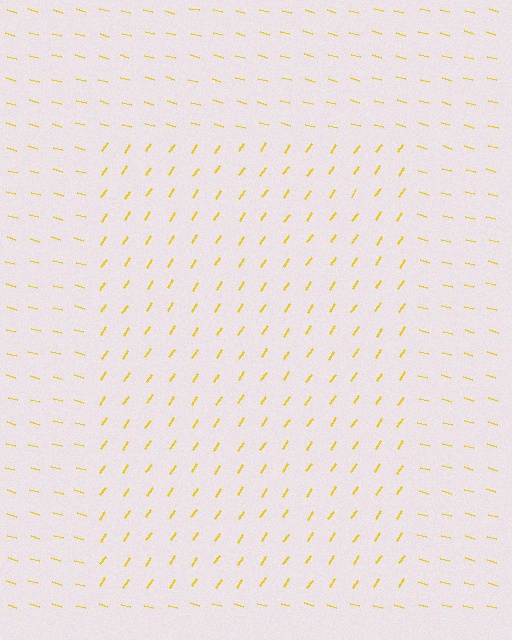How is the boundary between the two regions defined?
The boundary is defined purely by a change in line orientation (approximately 71 degrees difference). All lines are the same color and thickness.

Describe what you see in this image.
The image is filled with small yellow line segments. A rectangle region in the image has lines oriented differently from the surrounding lines, creating a visible texture boundary.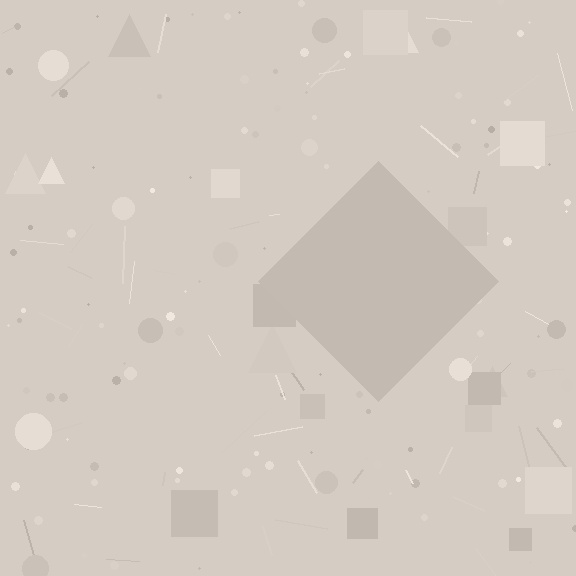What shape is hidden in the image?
A diamond is hidden in the image.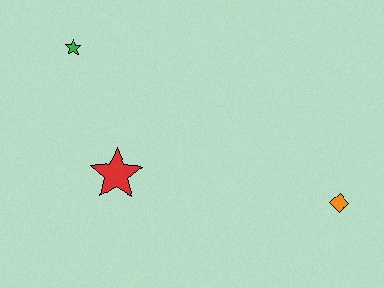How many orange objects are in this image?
There is 1 orange object.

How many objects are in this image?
There are 3 objects.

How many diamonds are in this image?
There is 1 diamond.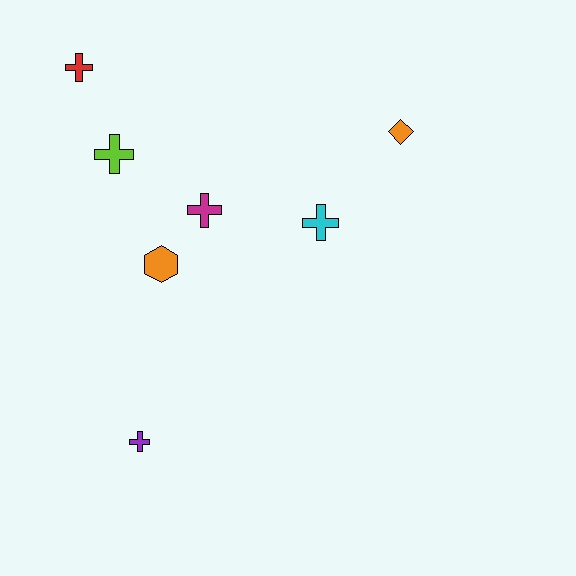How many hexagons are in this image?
There is 1 hexagon.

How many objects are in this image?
There are 7 objects.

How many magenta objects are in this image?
There is 1 magenta object.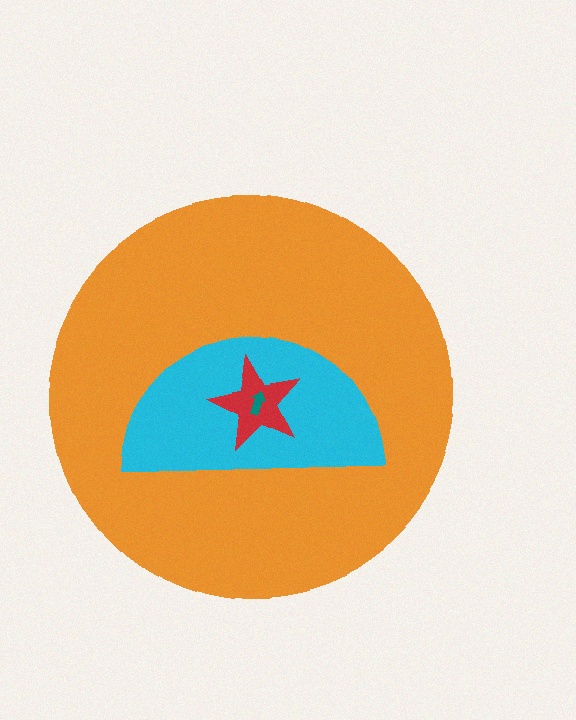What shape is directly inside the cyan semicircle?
The red star.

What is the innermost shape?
The teal arrow.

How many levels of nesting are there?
4.